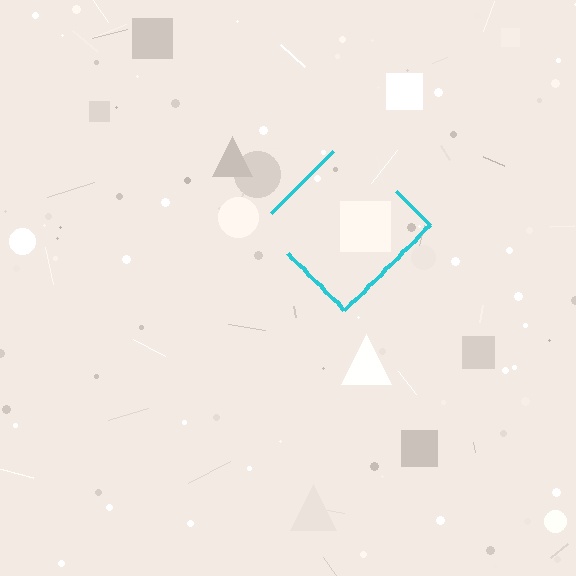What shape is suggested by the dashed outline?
The dashed outline suggests a diamond.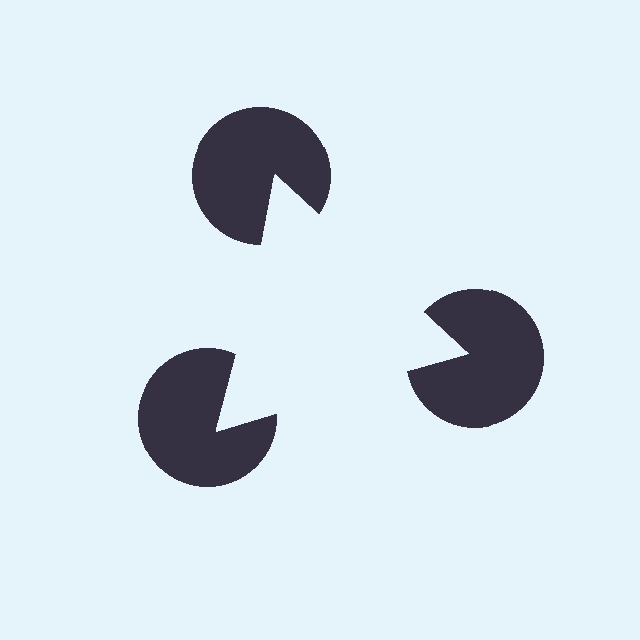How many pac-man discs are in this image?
There are 3 — one at each vertex of the illusory triangle.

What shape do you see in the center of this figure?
An illusory triangle — its edges are inferred from the aligned wedge cuts in the pac-man discs, not physically drawn.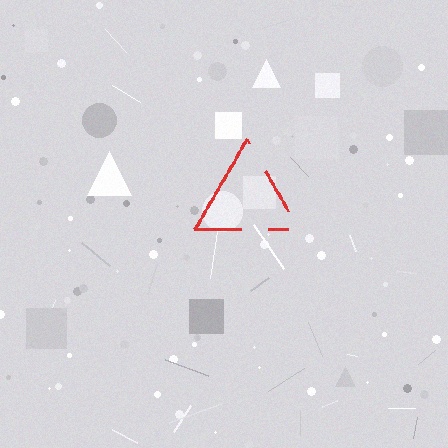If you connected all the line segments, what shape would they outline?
They would outline a triangle.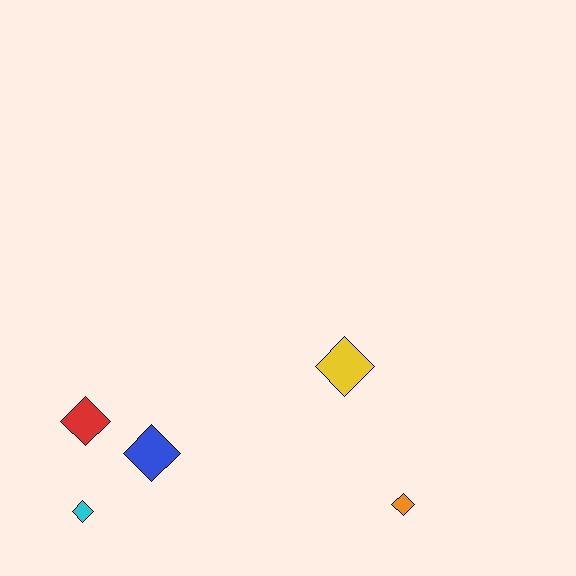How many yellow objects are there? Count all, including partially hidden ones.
There is 1 yellow object.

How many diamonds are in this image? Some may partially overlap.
There are 5 diamonds.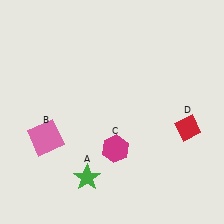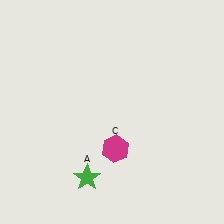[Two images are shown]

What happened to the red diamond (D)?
The red diamond (D) was removed in Image 2. It was in the bottom-right area of Image 1.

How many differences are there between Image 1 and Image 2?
There are 2 differences between the two images.